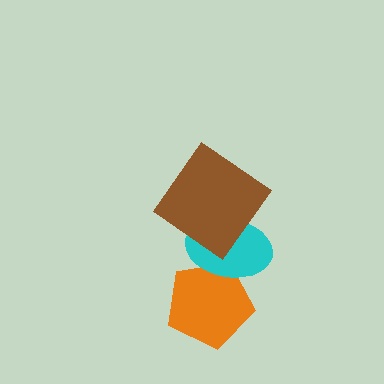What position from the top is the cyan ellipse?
The cyan ellipse is 2nd from the top.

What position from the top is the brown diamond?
The brown diamond is 1st from the top.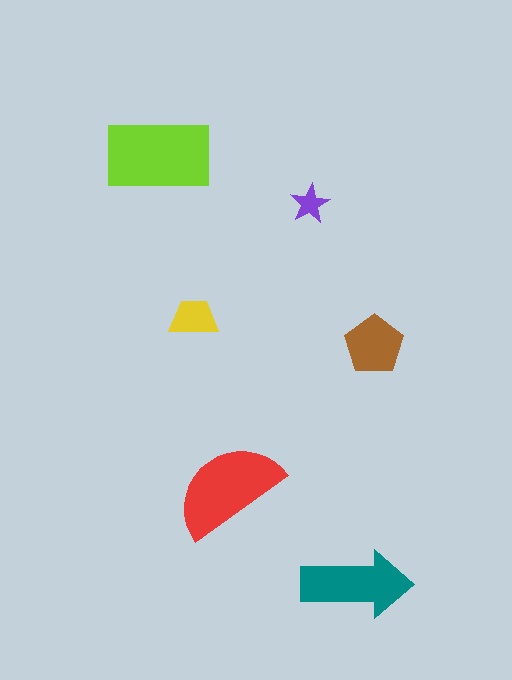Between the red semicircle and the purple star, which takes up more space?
The red semicircle.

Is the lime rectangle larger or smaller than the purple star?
Larger.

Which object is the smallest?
The purple star.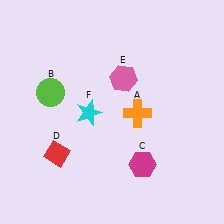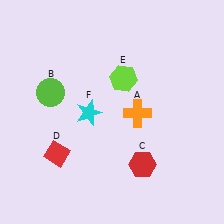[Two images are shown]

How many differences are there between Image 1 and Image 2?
There are 2 differences between the two images.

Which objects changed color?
C changed from magenta to red. E changed from pink to lime.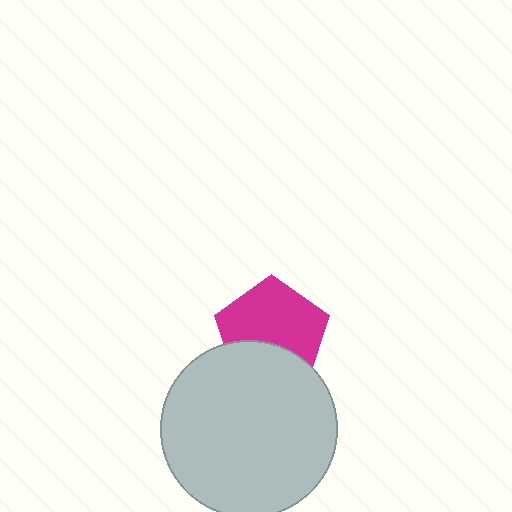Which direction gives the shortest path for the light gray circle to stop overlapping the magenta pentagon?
Moving down gives the shortest separation.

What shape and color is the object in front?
The object in front is a light gray circle.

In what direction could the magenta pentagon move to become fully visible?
The magenta pentagon could move up. That would shift it out from behind the light gray circle entirely.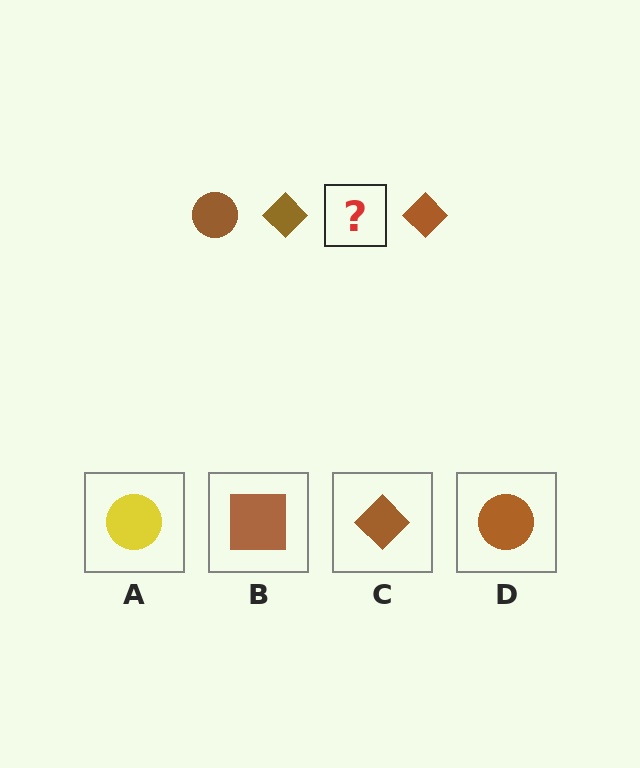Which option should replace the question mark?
Option D.